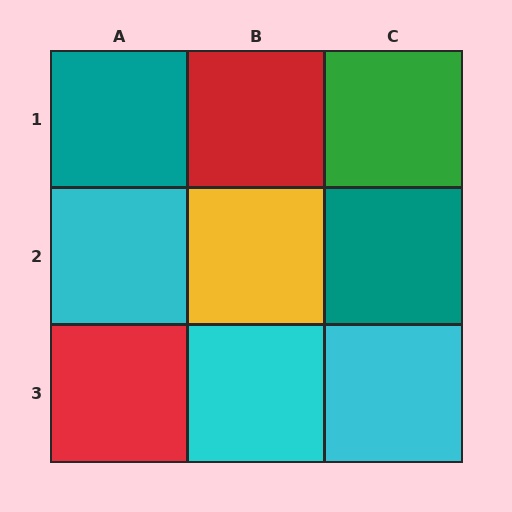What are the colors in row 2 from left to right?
Cyan, yellow, teal.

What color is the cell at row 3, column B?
Cyan.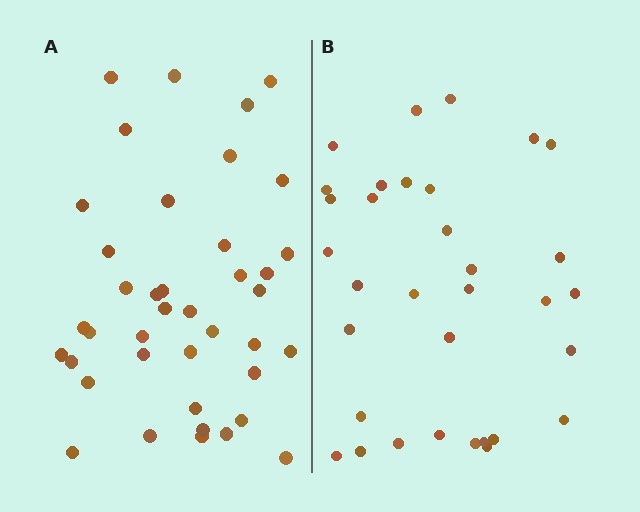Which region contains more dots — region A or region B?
Region A (the left region) has more dots.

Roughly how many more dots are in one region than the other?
Region A has roughly 8 or so more dots than region B.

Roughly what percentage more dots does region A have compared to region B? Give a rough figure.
About 20% more.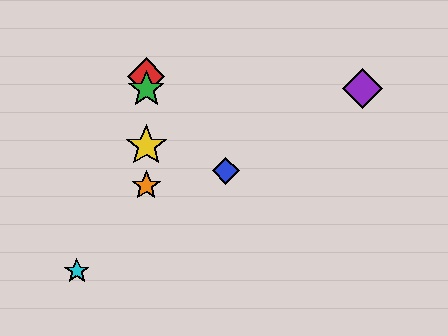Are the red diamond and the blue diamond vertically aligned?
No, the red diamond is at x≈146 and the blue diamond is at x≈226.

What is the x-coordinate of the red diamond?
The red diamond is at x≈146.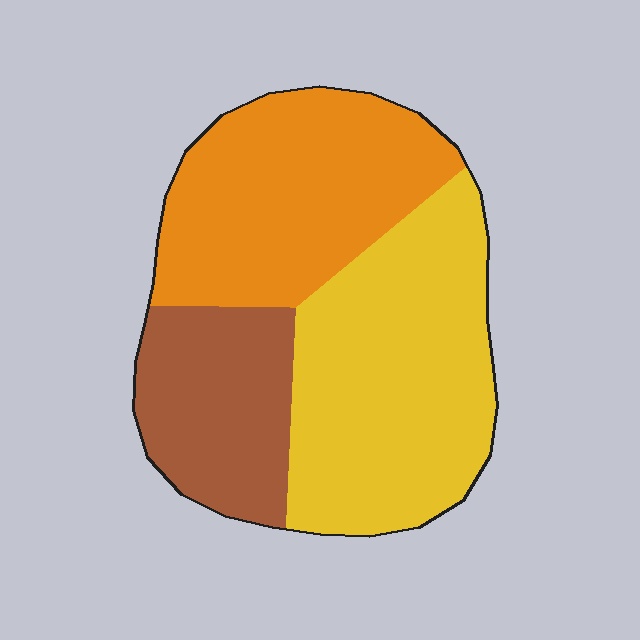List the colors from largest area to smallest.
From largest to smallest: yellow, orange, brown.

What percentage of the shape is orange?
Orange covers roughly 35% of the shape.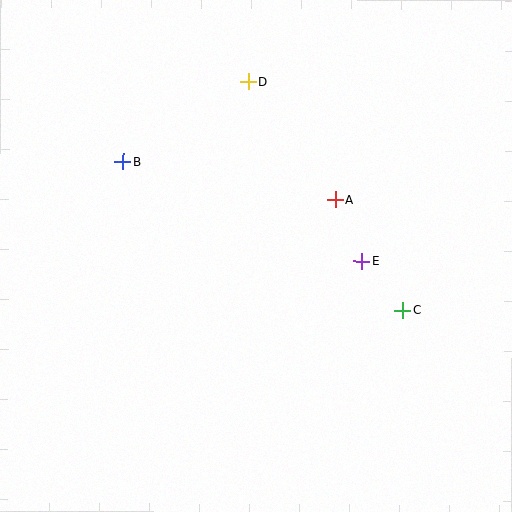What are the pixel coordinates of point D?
Point D is at (248, 82).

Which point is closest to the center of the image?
Point A at (335, 200) is closest to the center.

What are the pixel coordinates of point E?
Point E is at (362, 261).